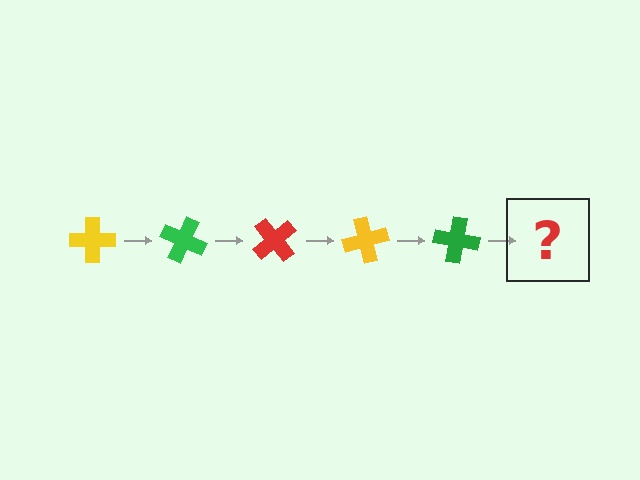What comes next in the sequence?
The next element should be a red cross, rotated 125 degrees from the start.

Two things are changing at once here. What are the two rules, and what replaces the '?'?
The two rules are that it rotates 25 degrees each step and the color cycles through yellow, green, and red. The '?' should be a red cross, rotated 125 degrees from the start.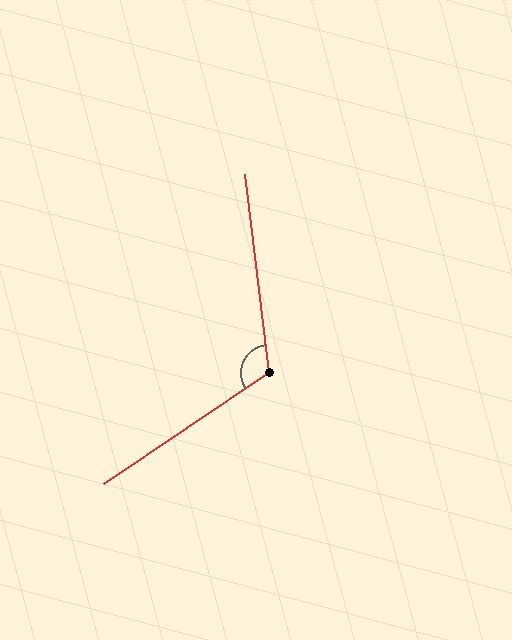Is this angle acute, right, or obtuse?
It is obtuse.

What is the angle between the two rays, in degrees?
Approximately 117 degrees.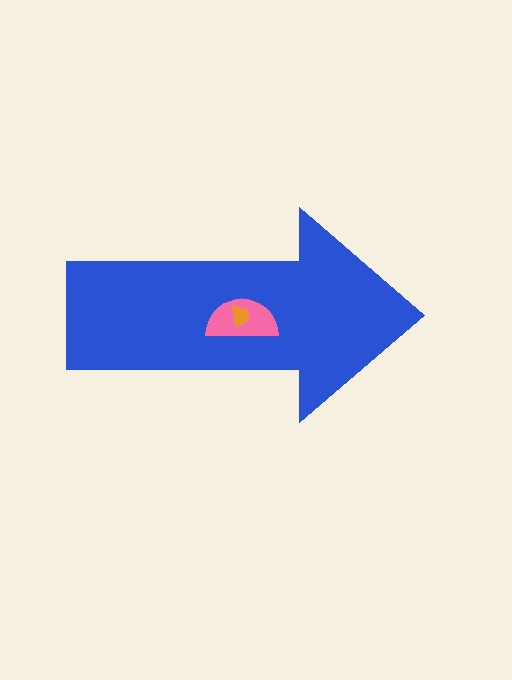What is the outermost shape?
The blue arrow.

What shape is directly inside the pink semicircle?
The orange trapezoid.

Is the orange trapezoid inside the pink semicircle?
Yes.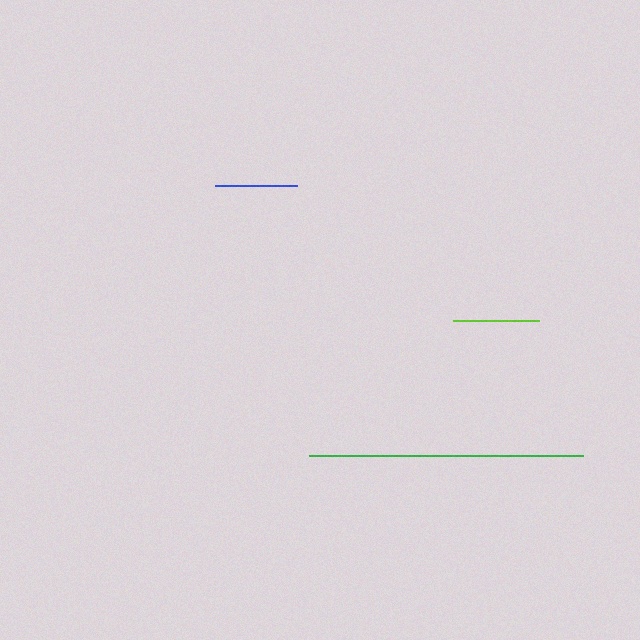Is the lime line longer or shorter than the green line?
The green line is longer than the lime line.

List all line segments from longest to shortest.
From longest to shortest: green, lime, blue.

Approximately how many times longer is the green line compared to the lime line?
The green line is approximately 3.2 times the length of the lime line.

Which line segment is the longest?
The green line is the longest at approximately 274 pixels.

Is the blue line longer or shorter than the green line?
The green line is longer than the blue line.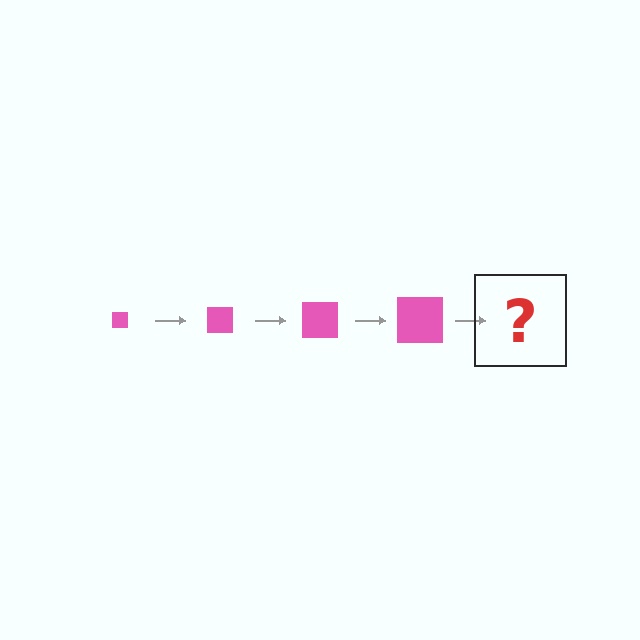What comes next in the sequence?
The next element should be a pink square, larger than the previous one.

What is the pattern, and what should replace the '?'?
The pattern is that the square gets progressively larger each step. The '?' should be a pink square, larger than the previous one.